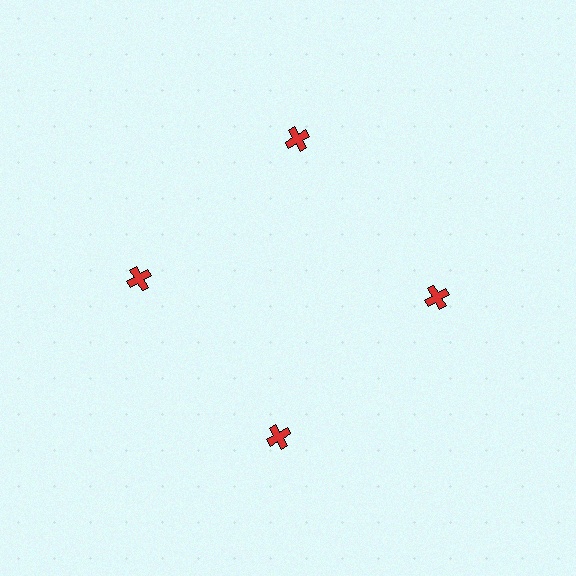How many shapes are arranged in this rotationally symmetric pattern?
There are 4 shapes, arranged in 4 groups of 1.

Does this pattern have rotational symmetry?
Yes, this pattern has 4-fold rotational symmetry. It looks the same after rotating 90 degrees around the center.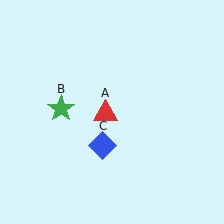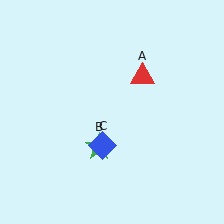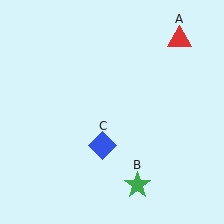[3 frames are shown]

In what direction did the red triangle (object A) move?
The red triangle (object A) moved up and to the right.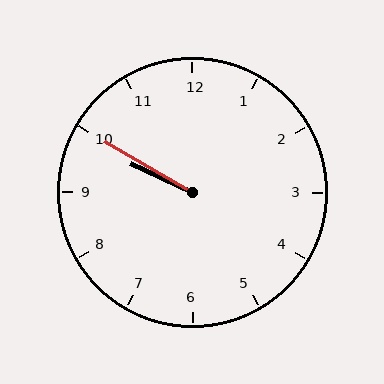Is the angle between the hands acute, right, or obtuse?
It is acute.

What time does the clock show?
9:50.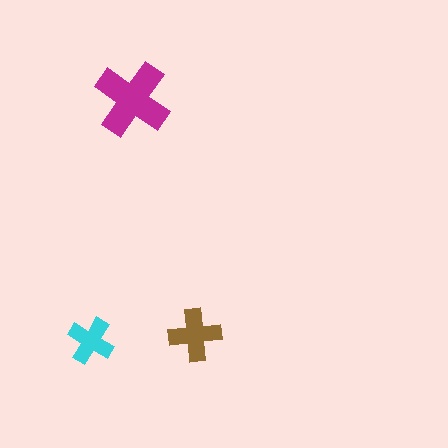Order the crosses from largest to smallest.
the magenta one, the brown one, the cyan one.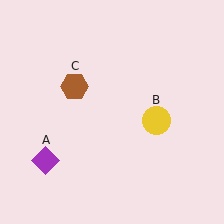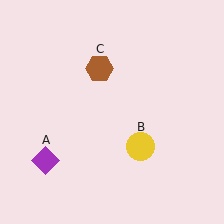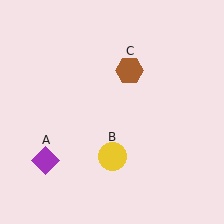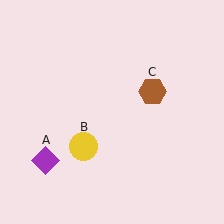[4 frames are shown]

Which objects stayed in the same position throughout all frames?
Purple diamond (object A) remained stationary.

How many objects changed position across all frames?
2 objects changed position: yellow circle (object B), brown hexagon (object C).